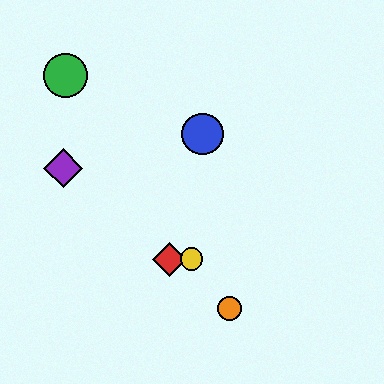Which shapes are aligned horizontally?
The red diamond, the yellow circle are aligned horizontally.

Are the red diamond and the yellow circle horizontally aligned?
Yes, both are at y≈259.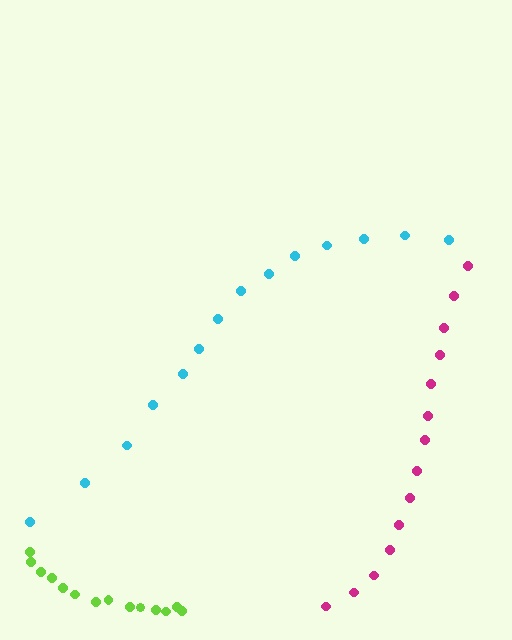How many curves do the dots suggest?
There are 3 distinct paths.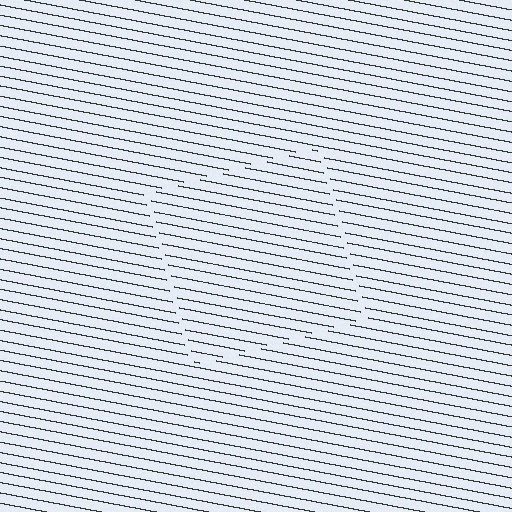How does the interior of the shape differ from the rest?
The interior of the shape contains the same grating, shifted by half a period — the contour is defined by the phase discontinuity where line-ends from the inner and outer gratings abut.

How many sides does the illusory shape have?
4 sides — the line-ends trace a square.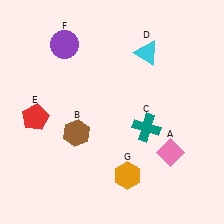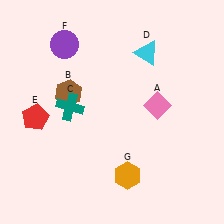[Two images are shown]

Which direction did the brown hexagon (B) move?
The brown hexagon (B) moved up.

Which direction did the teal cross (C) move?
The teal cross (C) moved left.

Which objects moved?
The objects that moved are: the pink diamond (A), the brown hexagon (B), the teal cross (C).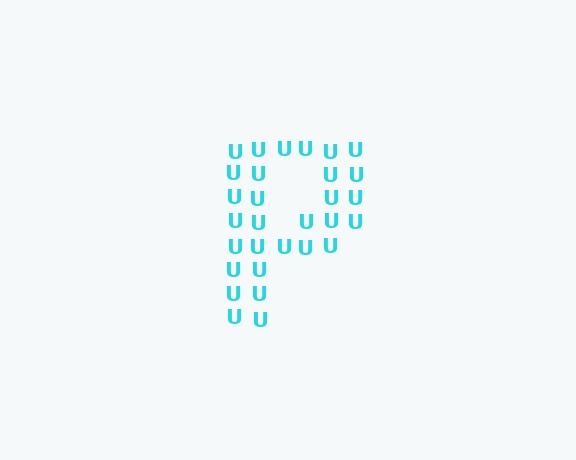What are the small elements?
The small elements are letter U's.